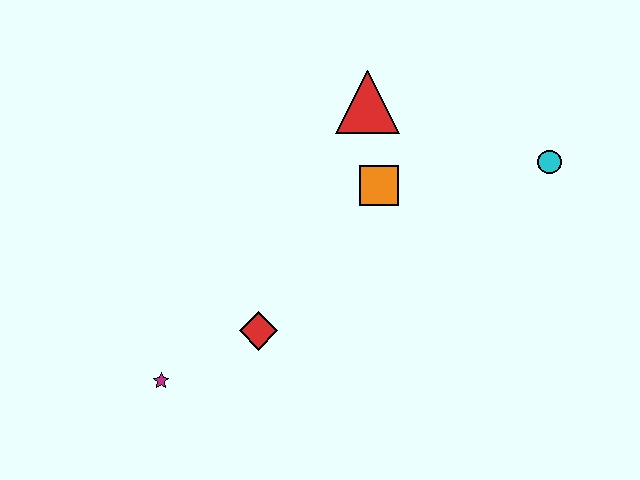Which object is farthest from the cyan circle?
The magenta star is farthest from the cyan circle.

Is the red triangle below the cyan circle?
No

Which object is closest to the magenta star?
The red diamond is closest to the magenta star.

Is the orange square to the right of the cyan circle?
No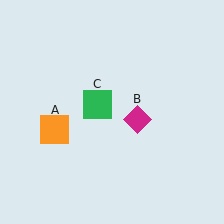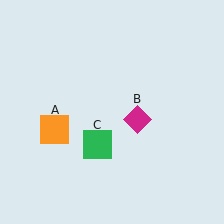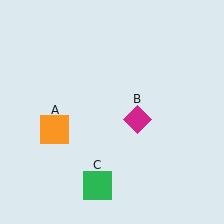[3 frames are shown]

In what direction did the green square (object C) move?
The green square (object C) moved down.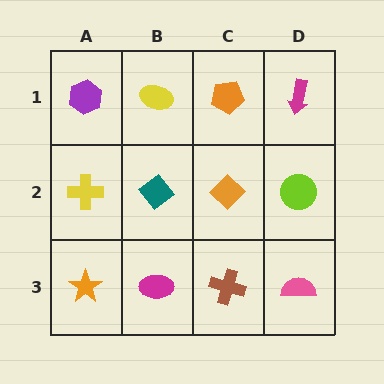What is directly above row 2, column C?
An orange pentagon.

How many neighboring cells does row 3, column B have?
3.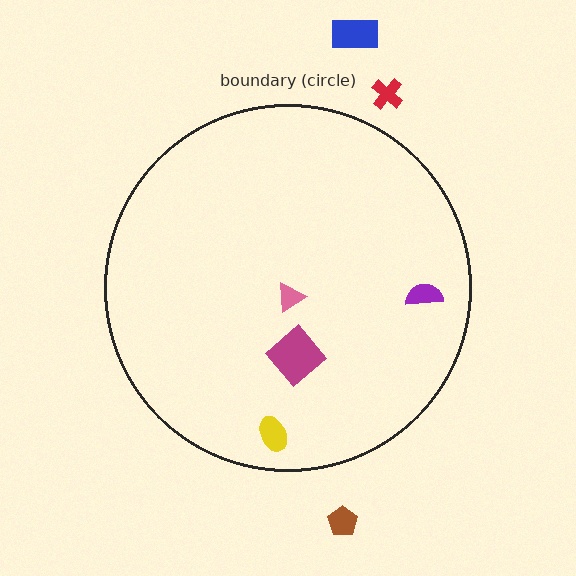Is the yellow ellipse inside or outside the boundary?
Inside.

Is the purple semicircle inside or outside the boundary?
Inside.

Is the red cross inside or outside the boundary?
Outside.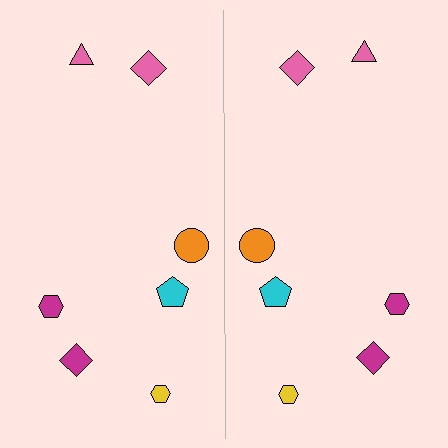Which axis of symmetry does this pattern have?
The pattern has a vertical axis of symmetry running through the center of the image.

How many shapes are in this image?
There are 14 shapes in this image.